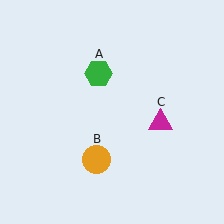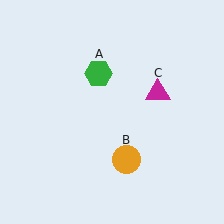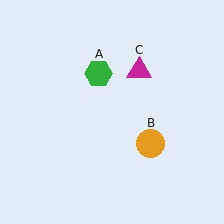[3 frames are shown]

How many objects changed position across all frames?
2 objects changed position: orange circle (object B), magenta triangle (object C).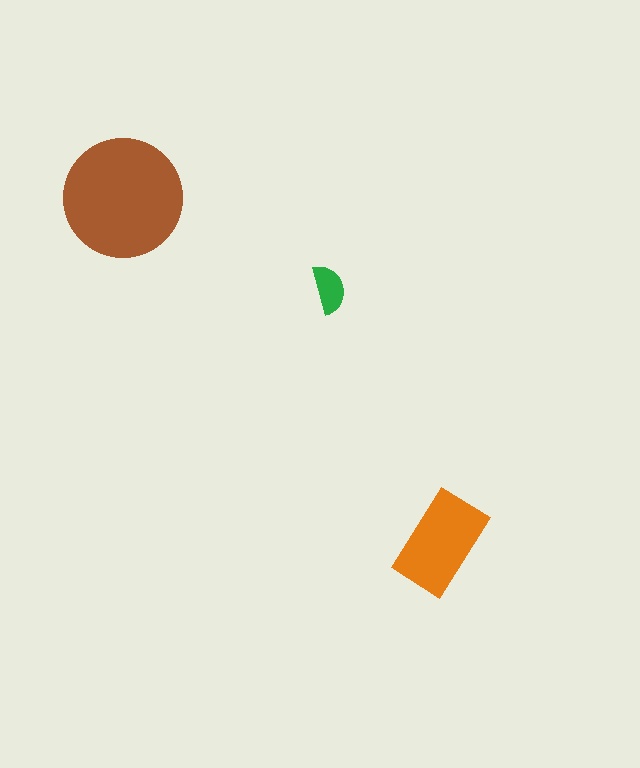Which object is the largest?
The brown circle.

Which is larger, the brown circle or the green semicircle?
The brown circle.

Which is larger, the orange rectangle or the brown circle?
The brown circle.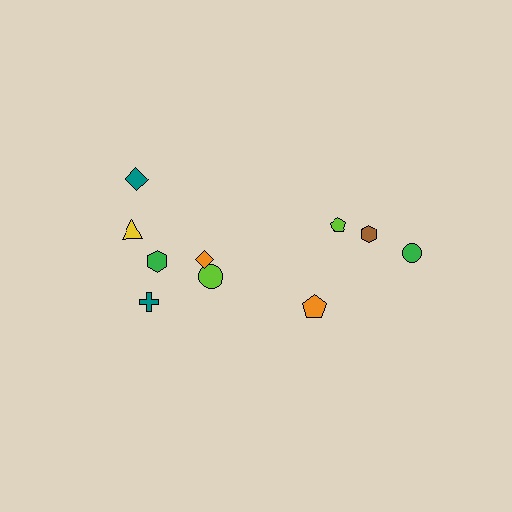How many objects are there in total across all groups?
There are 10 objects.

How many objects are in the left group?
There are 6 objects.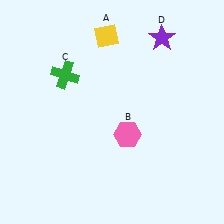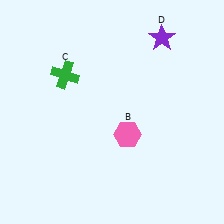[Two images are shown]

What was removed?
The yellow diamond (A) was removed in Image 2.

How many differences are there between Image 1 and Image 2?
There is 1 difference between the two images.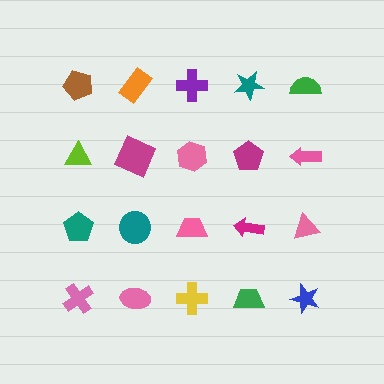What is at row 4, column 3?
A yellow cross.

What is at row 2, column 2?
A magenta square.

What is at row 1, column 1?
A brown pentagon.